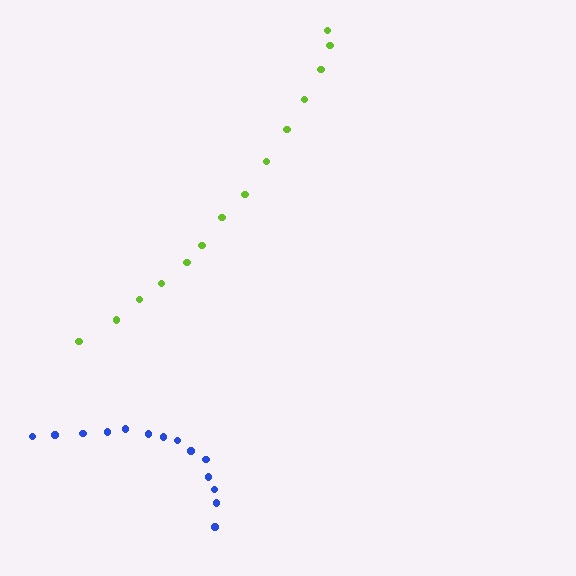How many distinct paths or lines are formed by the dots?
There are 2 distinct paths.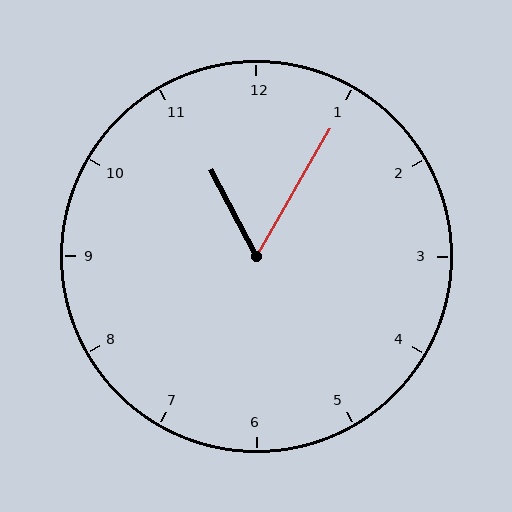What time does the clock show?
11:05.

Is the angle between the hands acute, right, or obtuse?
It is acute.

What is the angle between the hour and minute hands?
Approximately 58 degrees.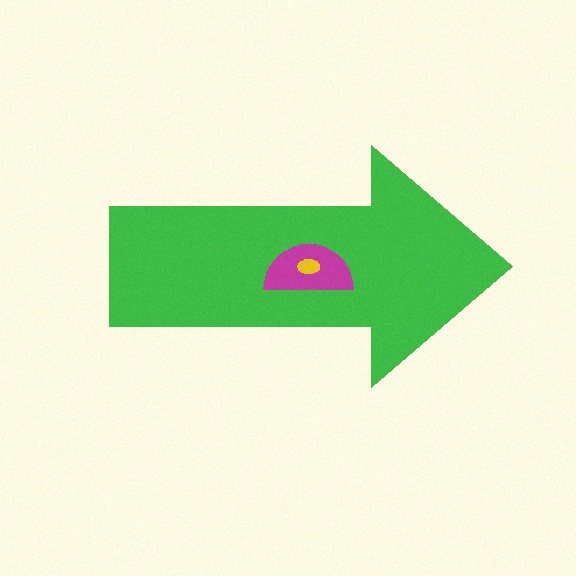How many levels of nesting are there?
3.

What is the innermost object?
The yellow ellipse.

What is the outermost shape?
The green arrow.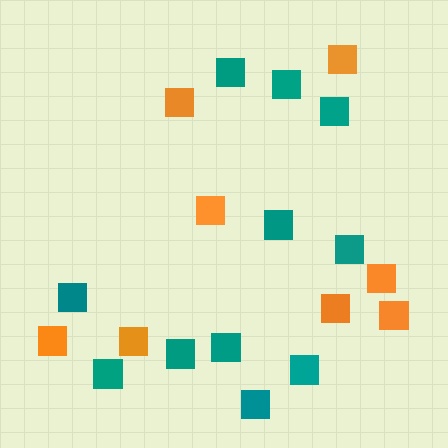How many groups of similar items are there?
There are 2 groups: one group of orange squares (8) and one group of teal squares (11).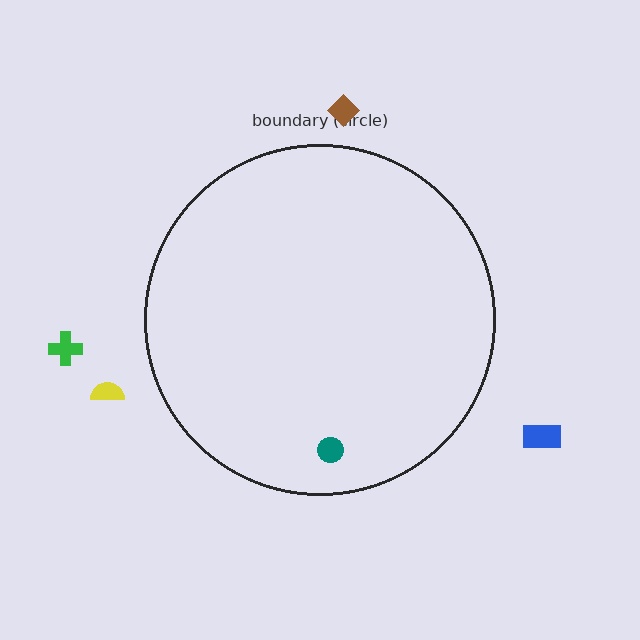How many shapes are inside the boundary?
1 inside, 4 outside.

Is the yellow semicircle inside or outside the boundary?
Outside.